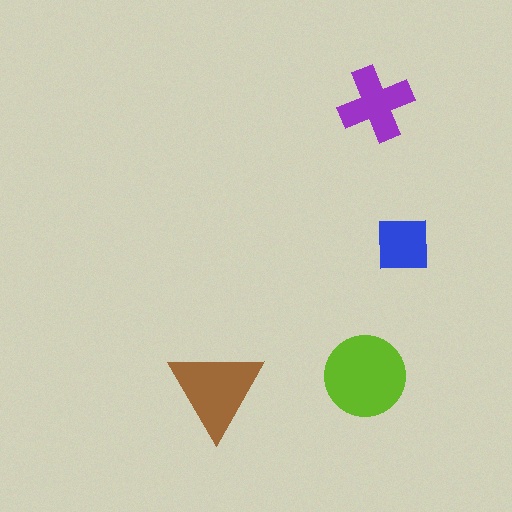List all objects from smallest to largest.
The blue square, the purple cross, the brown triangle, the lime circle.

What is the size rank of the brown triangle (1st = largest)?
2nd.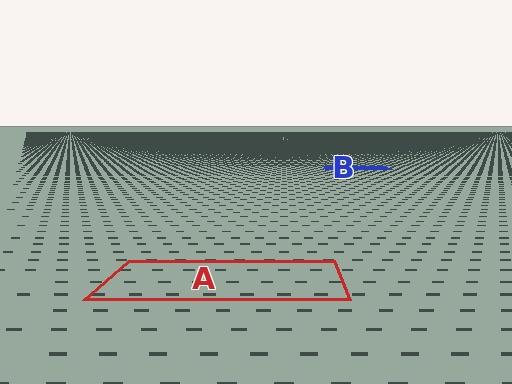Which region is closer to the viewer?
Region A is closer. The texture elements there are larger and more spread out.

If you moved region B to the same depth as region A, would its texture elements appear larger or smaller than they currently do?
They would appear larger. At a closer depth, the same texture elements are projected at a bigger on-screen size.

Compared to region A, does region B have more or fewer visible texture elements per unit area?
Region B has more texture elements per unit area — they are packed more densely because it is farther away.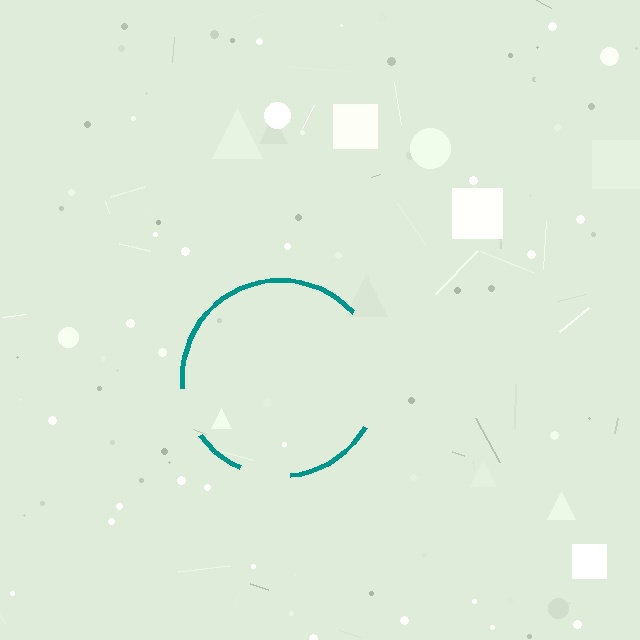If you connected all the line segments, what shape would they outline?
They would outline a circle.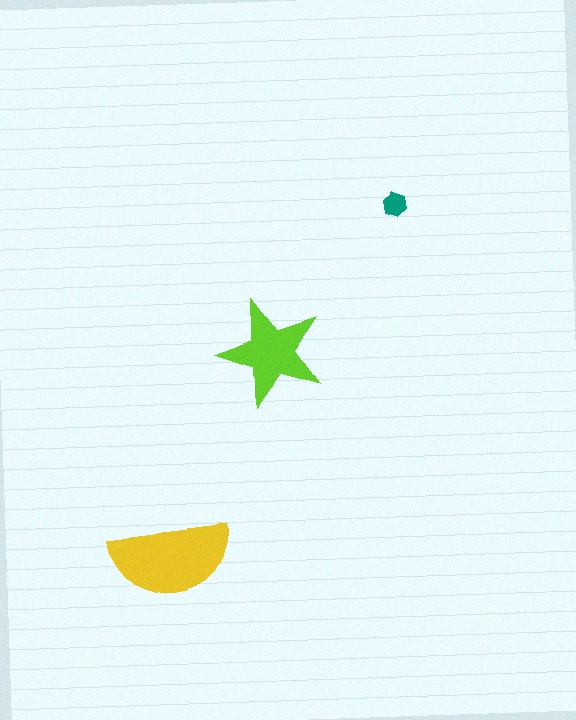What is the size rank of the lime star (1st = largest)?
2nd.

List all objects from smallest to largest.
The teal hexagon, the lime star, the yellow semicircle.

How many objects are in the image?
There are 3 objects in the image.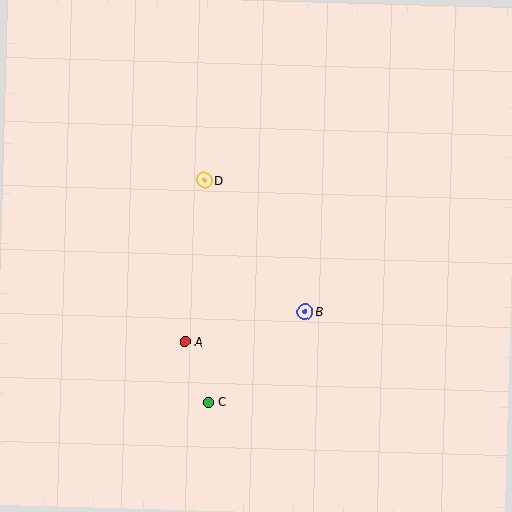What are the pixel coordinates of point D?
Point D is at (204, 180).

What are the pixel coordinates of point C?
Point C is at (208, 402).